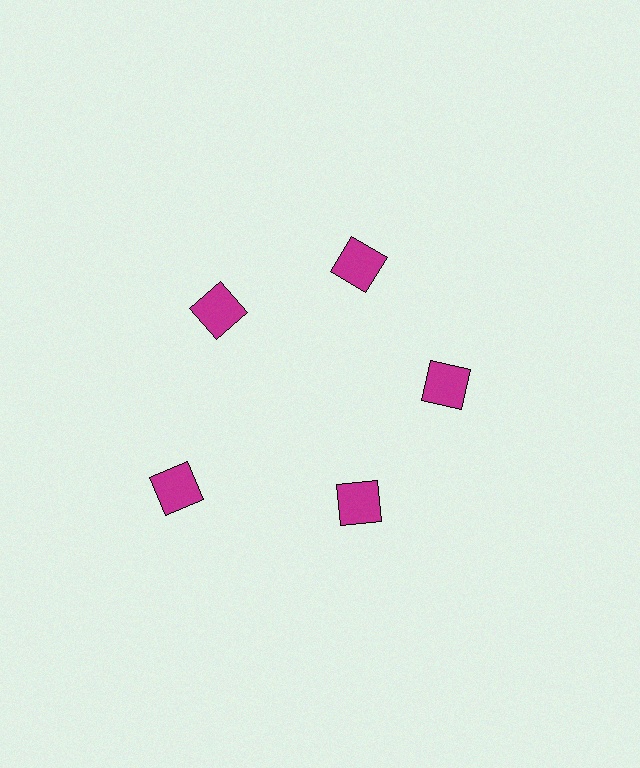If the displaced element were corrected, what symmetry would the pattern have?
It would have 5-fold rotational symmetry — the pattern would map onto itself every 72 degrees.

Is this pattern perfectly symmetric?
No. The 5 magenta squares are arranged in a ring, but one element near the 8 o'clock position is pushed outward from the center, breaking the 5-fold rotational symmetry.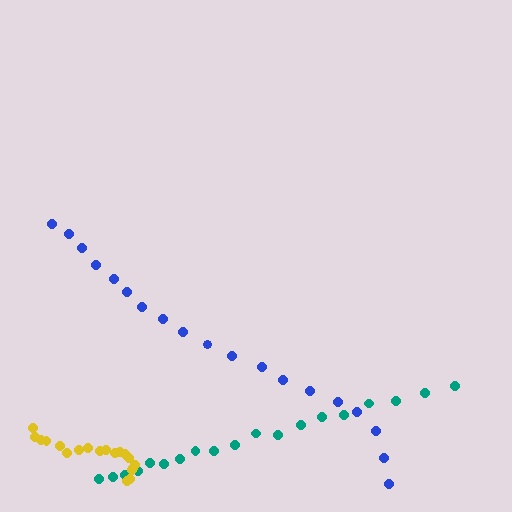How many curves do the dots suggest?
There are 3 distinct paths.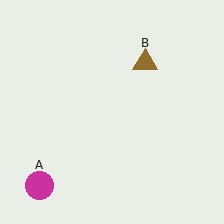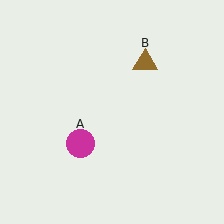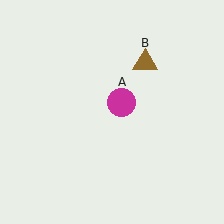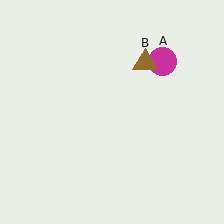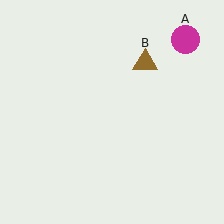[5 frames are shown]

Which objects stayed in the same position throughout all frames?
Brown triangle (object B) remained stationary.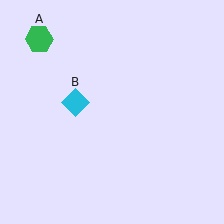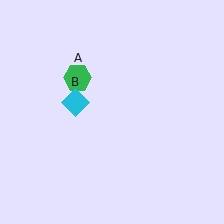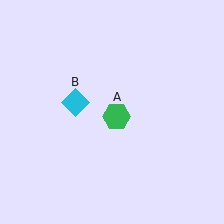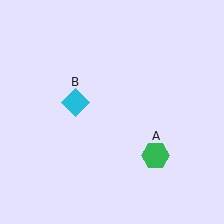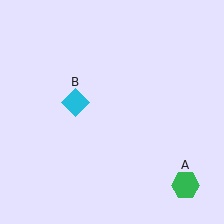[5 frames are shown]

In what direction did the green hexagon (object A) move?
The green hexagon (object A) moved down and to the right.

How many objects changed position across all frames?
1 object changed position: green hexagon (object A).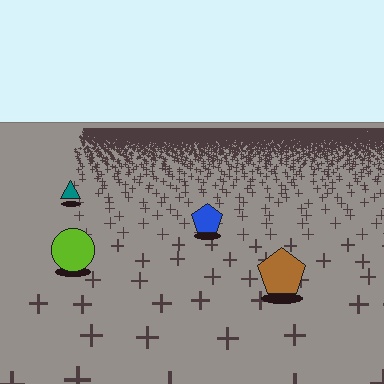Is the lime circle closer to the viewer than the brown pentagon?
No. The brown pentagon is closer — you can tell from the texture gradient: the ground texture is coarser near it.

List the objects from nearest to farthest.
From nearest to farthest: the brown pentagon, the lime circle, the blue pentagon, the teal triangle.